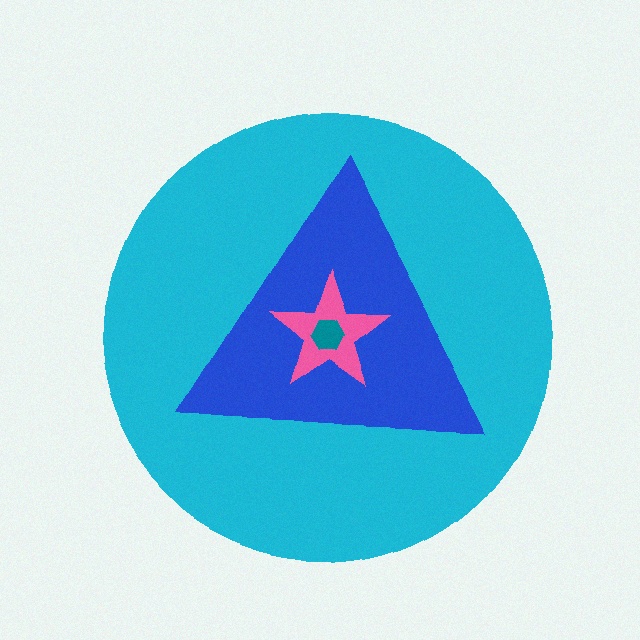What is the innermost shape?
The teal hexagon.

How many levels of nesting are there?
4.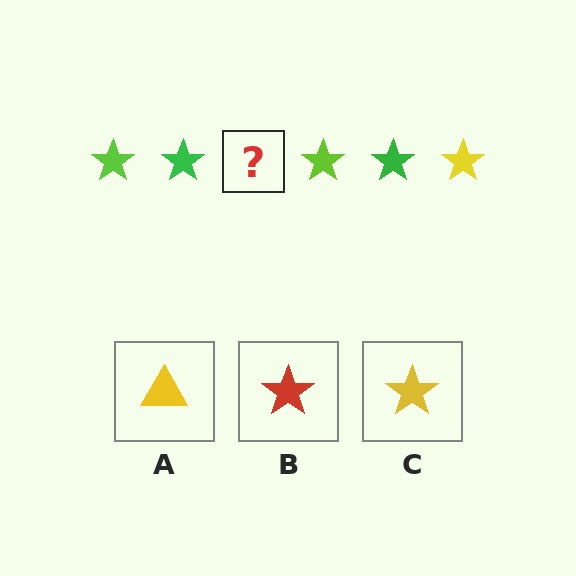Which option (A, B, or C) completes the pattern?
C.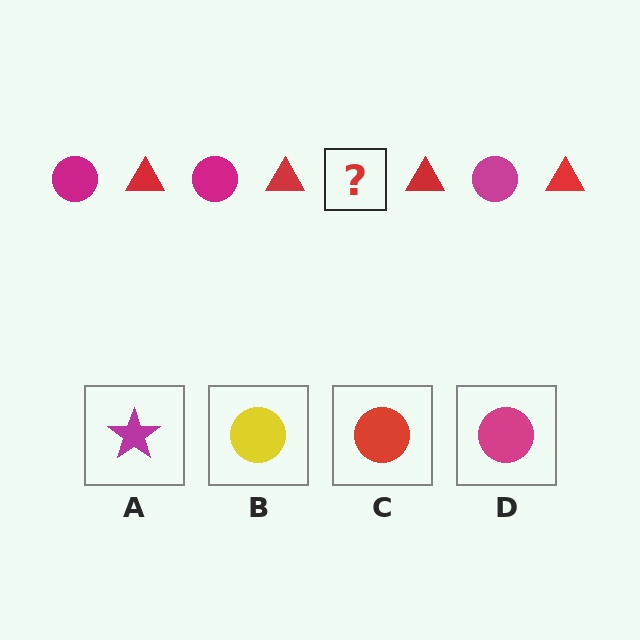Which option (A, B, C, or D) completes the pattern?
D.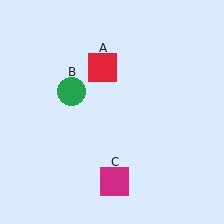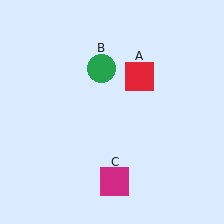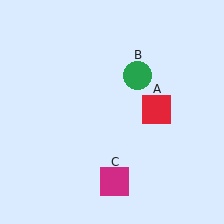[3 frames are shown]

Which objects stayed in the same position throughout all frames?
Magenta square (object C) remained stationary.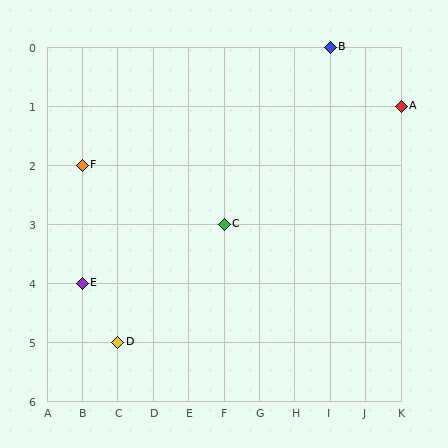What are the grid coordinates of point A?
Point A is at grid coordinates (K, 1).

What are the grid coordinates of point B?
Point B is at grid coordinates (I, 0).